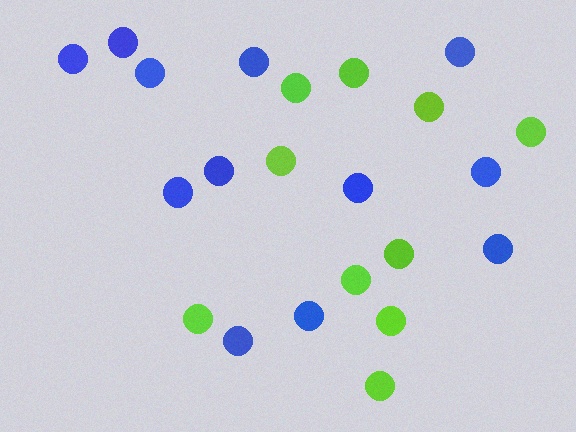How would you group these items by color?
There are 2 groups: one group of blue circles (12) and one group of lime circles (10).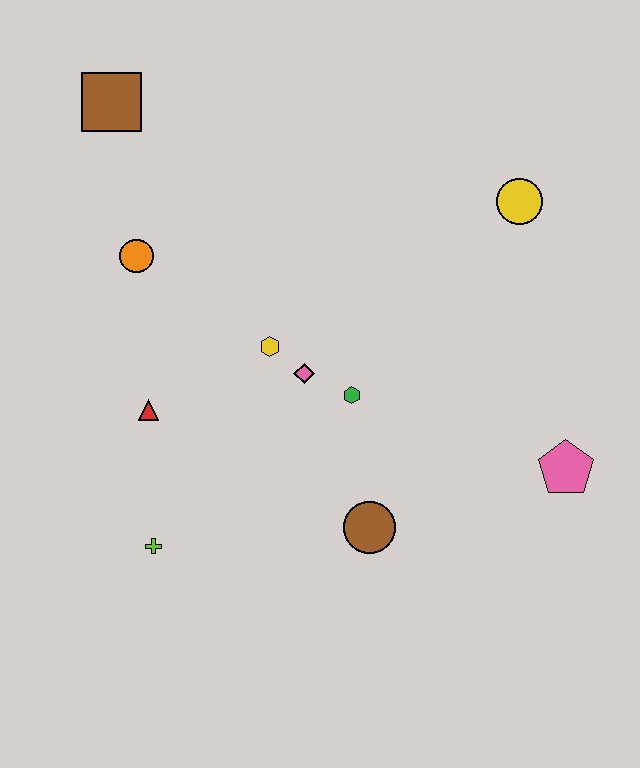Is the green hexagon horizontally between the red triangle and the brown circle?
Yes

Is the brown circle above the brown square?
No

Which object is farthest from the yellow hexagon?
The pink pentagon is farthest from the yellow hexagon.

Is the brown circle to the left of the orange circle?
No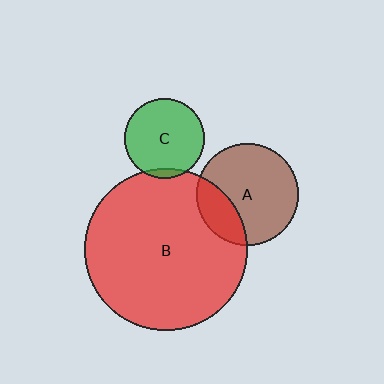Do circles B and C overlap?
Yes.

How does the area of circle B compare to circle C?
Approximately 4.1 times.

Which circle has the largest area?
Circle B (red).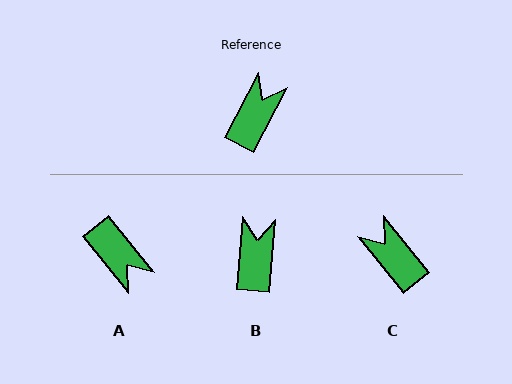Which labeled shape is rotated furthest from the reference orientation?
A, about 114 degrees away.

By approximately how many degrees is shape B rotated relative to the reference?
Approximately 23 degrees counter-clockwise.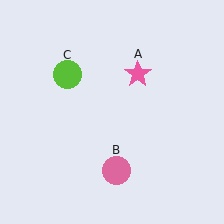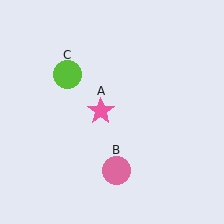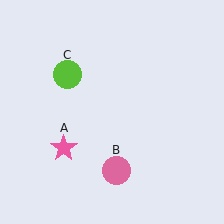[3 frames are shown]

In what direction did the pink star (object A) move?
The pink star (object A) moved down and to the left.